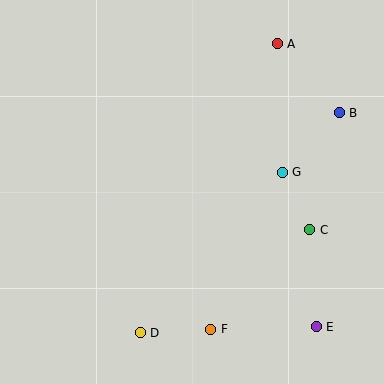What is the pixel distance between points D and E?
The distance between D and E is 176 pixels.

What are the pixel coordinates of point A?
Point A is at (277, 44).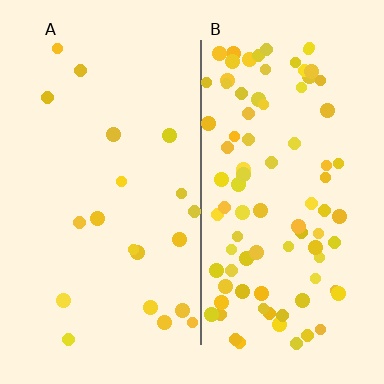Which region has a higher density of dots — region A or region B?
B (the right).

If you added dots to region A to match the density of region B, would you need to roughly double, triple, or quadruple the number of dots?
Approximately quadruple.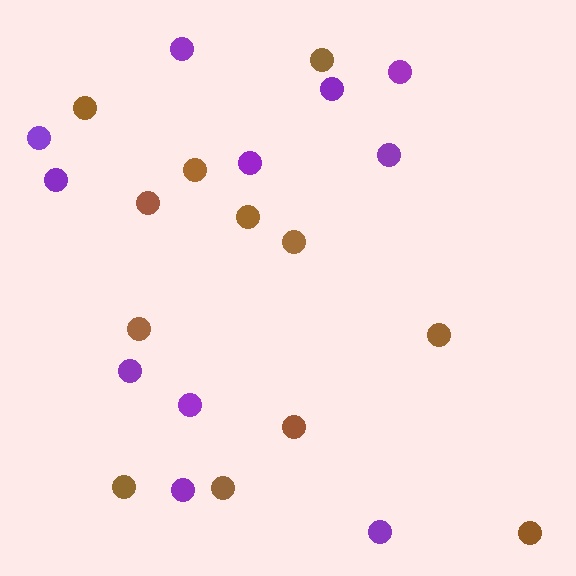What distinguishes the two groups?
There are 2 groups: one group of brown circles (12) and one group of purple circles (11).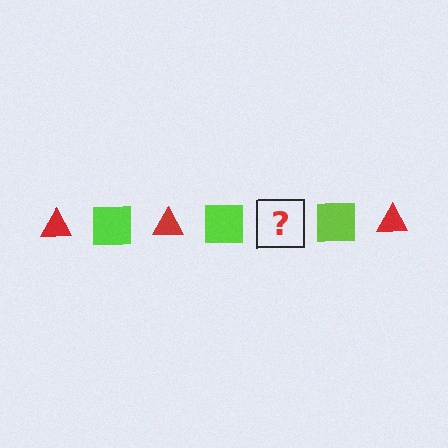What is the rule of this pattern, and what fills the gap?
The rule is that the pattern alternates between red triangle and lime square. The gap should be filled with a red triangle.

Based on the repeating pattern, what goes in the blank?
The blank should be a red triangle.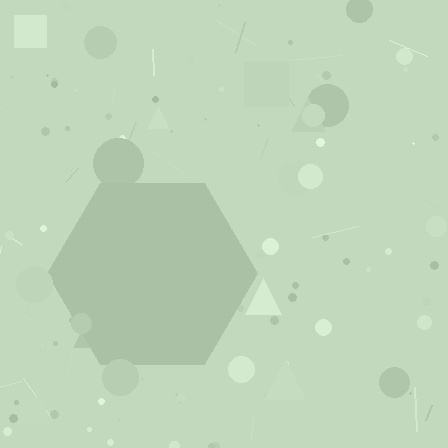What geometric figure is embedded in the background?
A hexagon is embedded in the background.